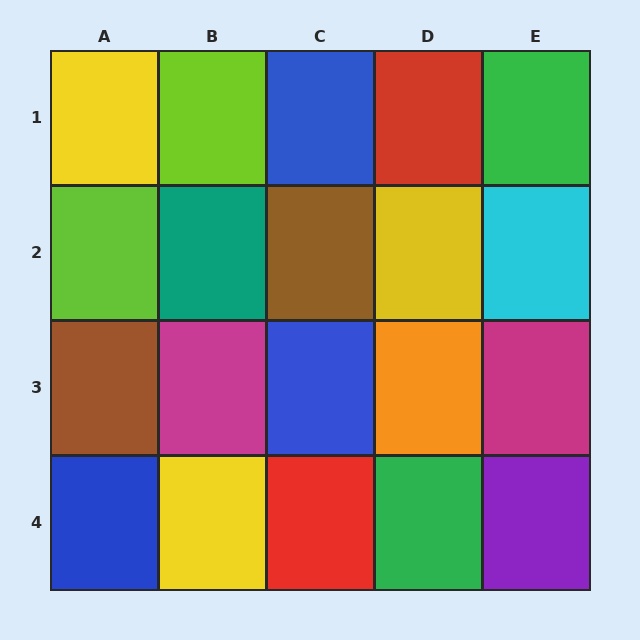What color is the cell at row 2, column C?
Brown.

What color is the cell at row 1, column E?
Green.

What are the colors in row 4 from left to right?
Blue, yellow, red, green, purple.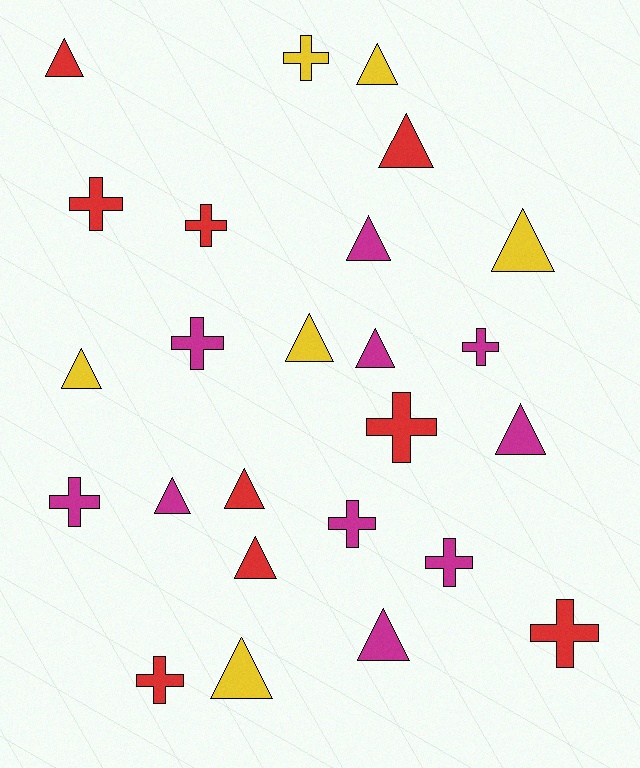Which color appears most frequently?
Magenta, with 10 objects.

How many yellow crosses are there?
There is 1 yellow cross.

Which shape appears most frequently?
Triangle, with 14 objects.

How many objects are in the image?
There are 25 objects.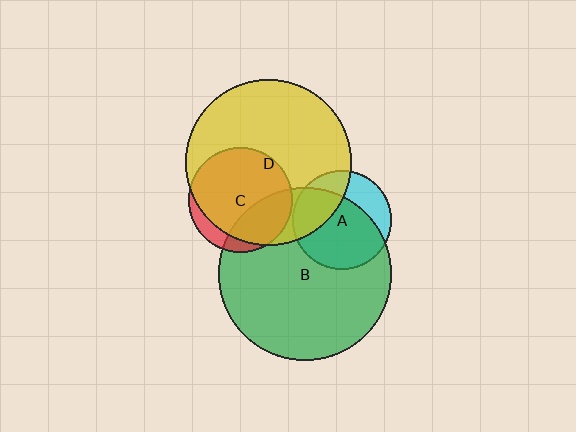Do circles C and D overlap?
Yes.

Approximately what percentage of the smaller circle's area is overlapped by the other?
Approximately 85%.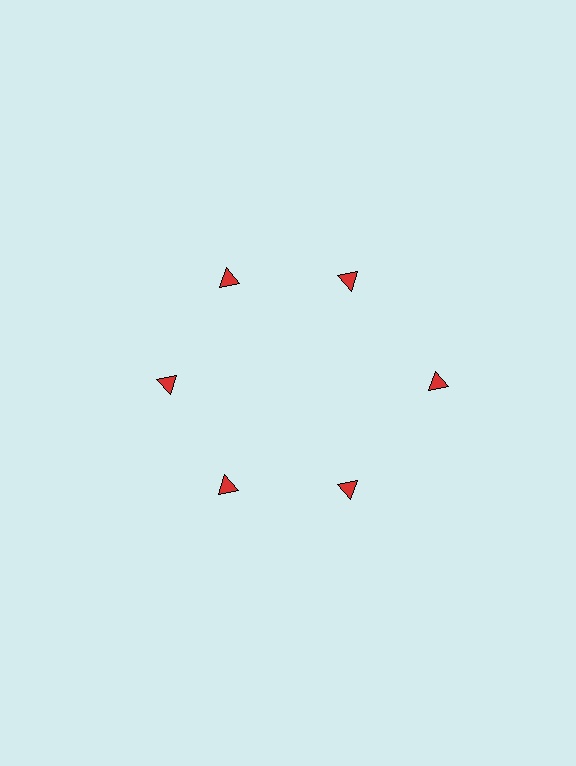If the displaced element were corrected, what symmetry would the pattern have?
It would have 6-fold rotational symmetry — the pattern would map onto itself every 60 degrees.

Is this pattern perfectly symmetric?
No. The 6 red triangles are arranged in a ring, but one element near the 3 o'clock position is pushed outward from the center, breaking the 6-fold rotational symmetry.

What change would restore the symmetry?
The symmetry would be restored by moving it inward, back onto the ring so that all 6 triangles sit at equal angles and equal distance from the center.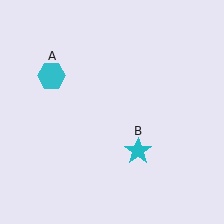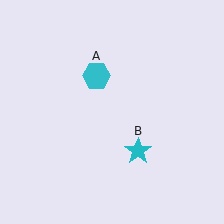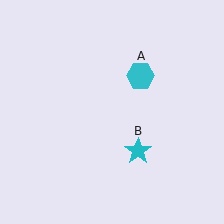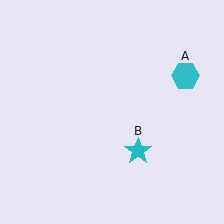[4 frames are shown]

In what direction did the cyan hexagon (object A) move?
The cyan hexagon (object A) moved right.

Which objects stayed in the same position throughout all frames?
Cyan star (object B) remained stationary.